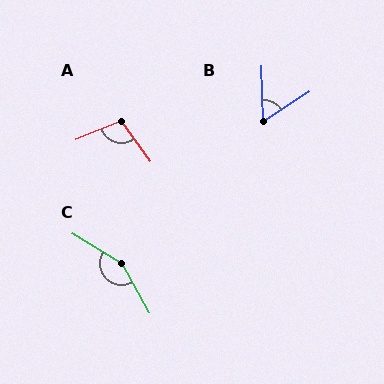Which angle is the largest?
C, at approximately 151 degrees.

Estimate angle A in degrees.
Approximately 104 degrees.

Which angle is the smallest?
B, at approximately 58 degrees.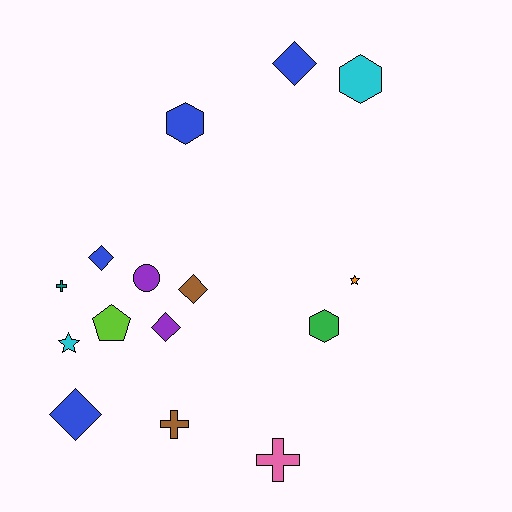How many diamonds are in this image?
There are 5 diamonds.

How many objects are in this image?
There are 15 objects.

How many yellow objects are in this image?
There are no yellow objects.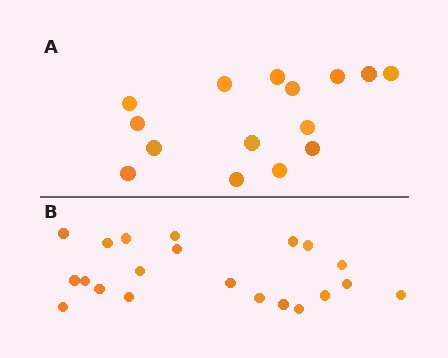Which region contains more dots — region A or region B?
Region B (the bottom region) has more dots.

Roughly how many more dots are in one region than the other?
Region B has about 6 more dots than region A.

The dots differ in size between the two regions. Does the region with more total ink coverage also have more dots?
No. Region A has more total ink coverage because its dots are larger, but region B actually contains more individual dots. Total area can be misleading — the number of items is what matters here.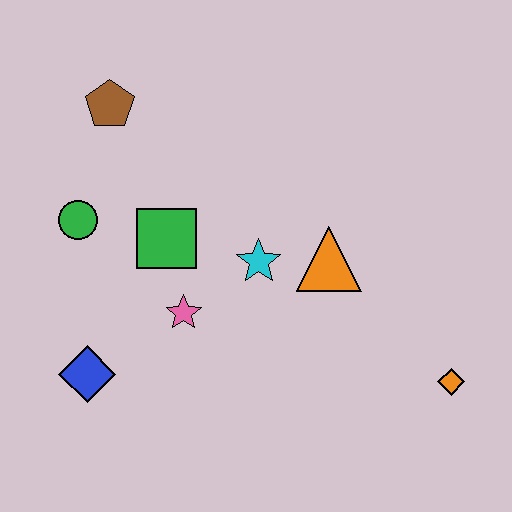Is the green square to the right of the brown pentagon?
Yes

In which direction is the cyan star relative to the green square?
The cyan star is to the right of the green square.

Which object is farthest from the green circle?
The orange diamond is farthest from the green circle.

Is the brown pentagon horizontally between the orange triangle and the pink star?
No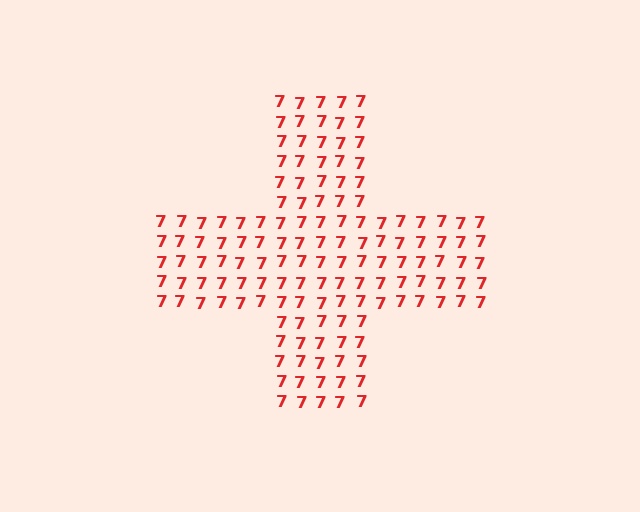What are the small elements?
The small elements are digit 7's.